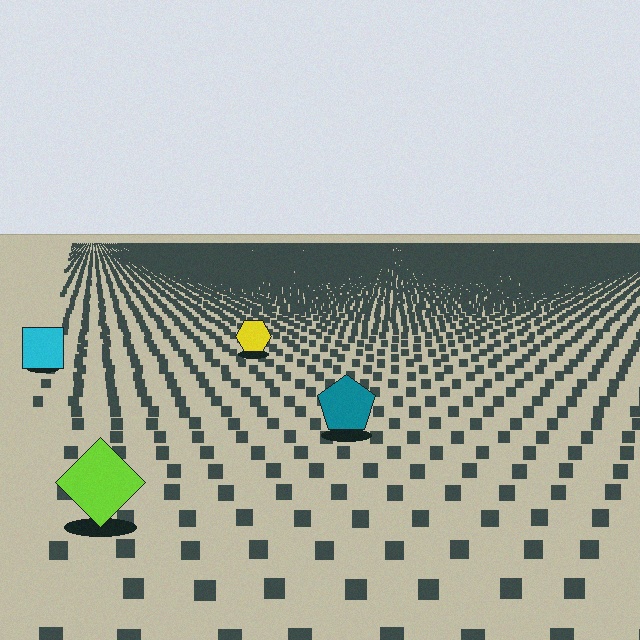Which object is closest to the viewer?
The lime diamond is closest. The texture marks near it are larger and more spread out.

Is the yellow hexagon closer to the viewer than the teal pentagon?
No. The teal pentagon is closer — you can tell from the texture gradient: the ground texture is coarser near it.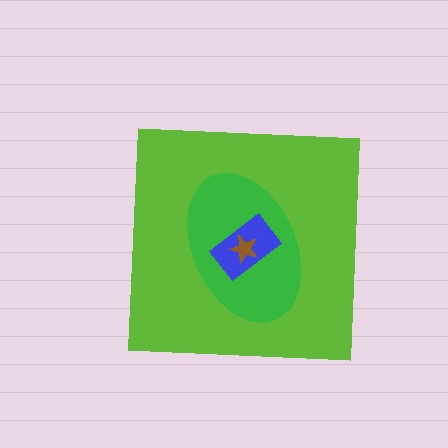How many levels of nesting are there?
4.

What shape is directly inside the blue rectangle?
The brown star.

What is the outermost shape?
The lime square.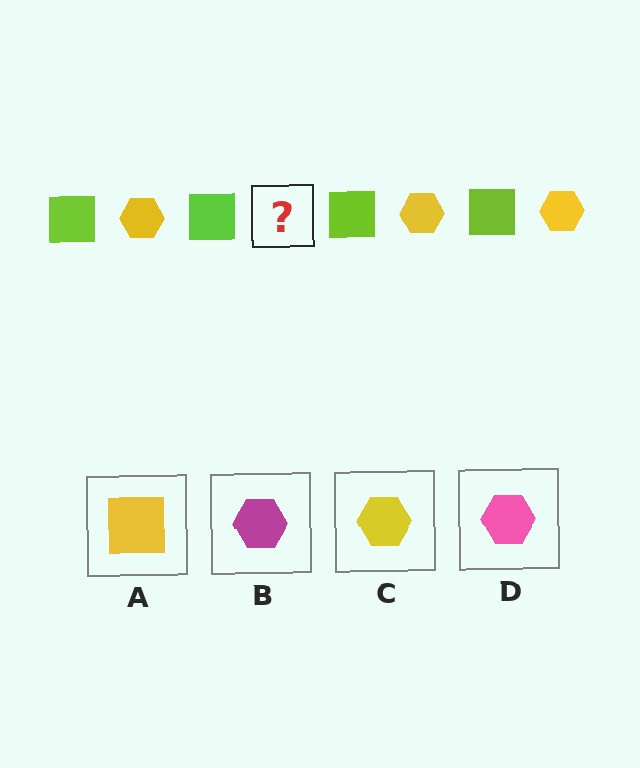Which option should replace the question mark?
Option C.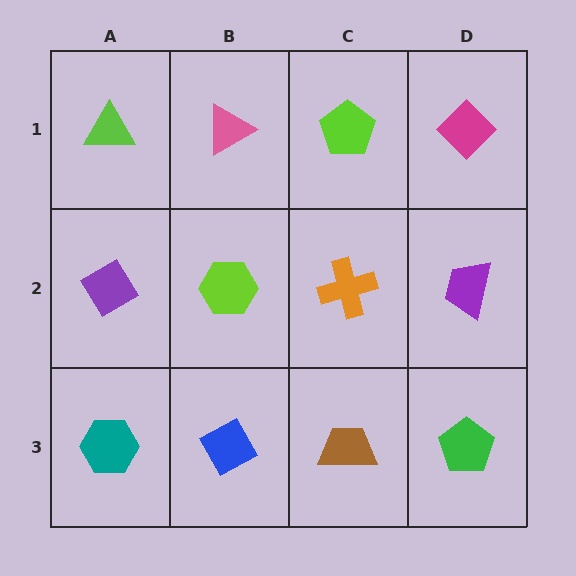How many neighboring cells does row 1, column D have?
2.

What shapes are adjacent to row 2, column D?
A magenta diamond (row 1, column D), a green pentagon (row 3, column D), an orange cross (row 2, column C).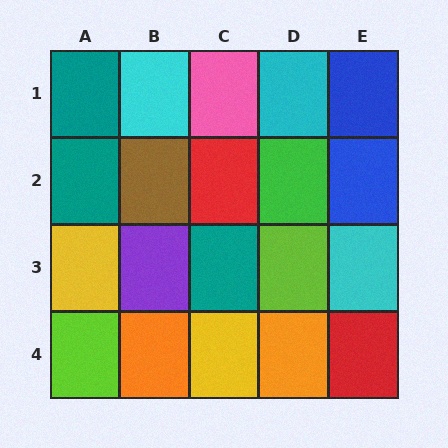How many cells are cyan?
3 cells are cyan.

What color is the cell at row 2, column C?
Red.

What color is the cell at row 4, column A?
Lime.